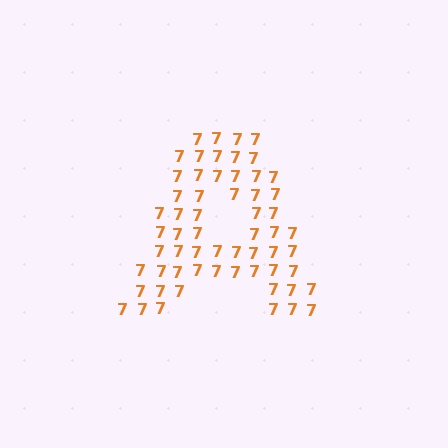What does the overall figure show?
The overall figure shows the letter A.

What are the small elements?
The small elements are digit 7's.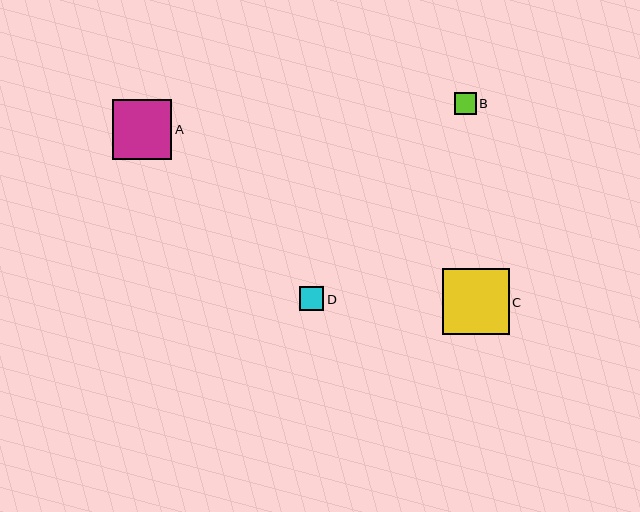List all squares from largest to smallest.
From largest to smallest: C, A, D, B.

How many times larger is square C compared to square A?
Square C is approximately 1.1 times the size of square A.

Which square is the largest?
Square C is the largest with a size of approximately 67 pixels.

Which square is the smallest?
Square B is the smallest with a size of approximately 22 pixels.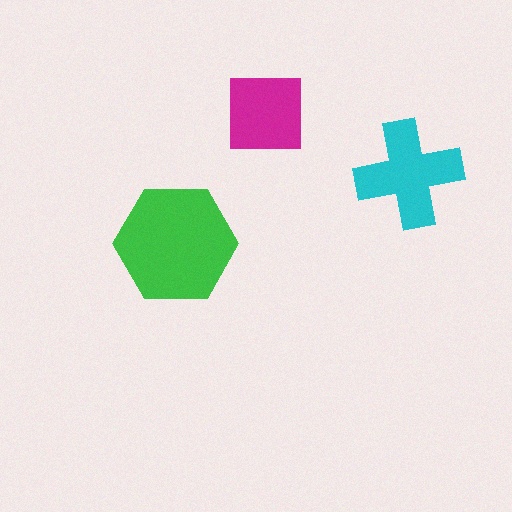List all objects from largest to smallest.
The green hexagon, the cyan cross, the magenta square.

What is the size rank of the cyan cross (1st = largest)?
2nd.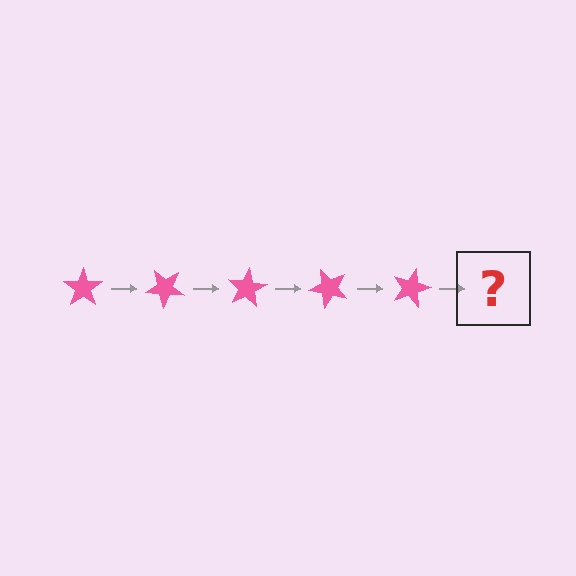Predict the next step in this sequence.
The next step is a pink star rotated 200 degrees.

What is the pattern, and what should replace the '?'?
The pattern is that the star rotates 40 degrees each step. The '?' should be a pink star rotated 200 degrees.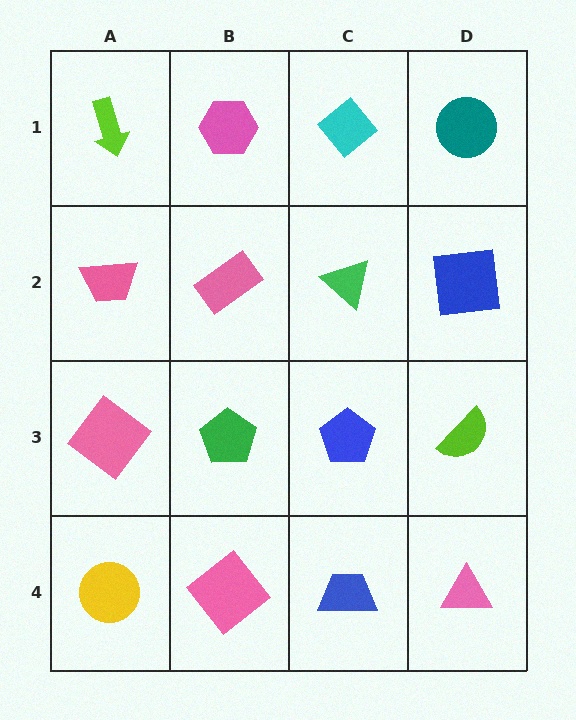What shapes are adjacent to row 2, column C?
A cyan diamond (row 1, column C), a blue pentagon (row 3, column C), a pink rectangle (row 2, column B), a blue square (row 2, column D).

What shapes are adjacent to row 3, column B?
A pink rectangle (row 2, column B), a pink diamond (row 4, column B), a pink diamond (row 3, column A), a blue pentagon (row 3, column C).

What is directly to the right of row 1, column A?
A pink hexagon.